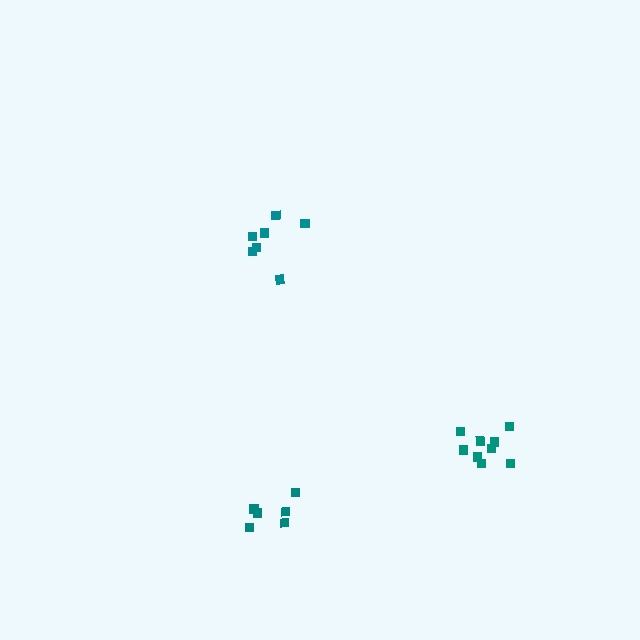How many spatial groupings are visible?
There are 3 spatial groupings.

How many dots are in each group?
Group 1: 6 dots, Group 2: 7 dots, Group 3: 9 dots (22 total).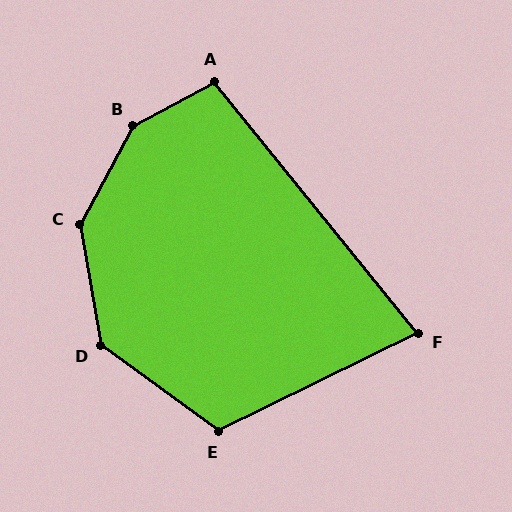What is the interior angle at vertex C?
Approximately 142 degrees (obtuse).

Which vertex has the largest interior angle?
B, at approximately 147 degrees.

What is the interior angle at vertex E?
Approximately 118 degrees (obtuse).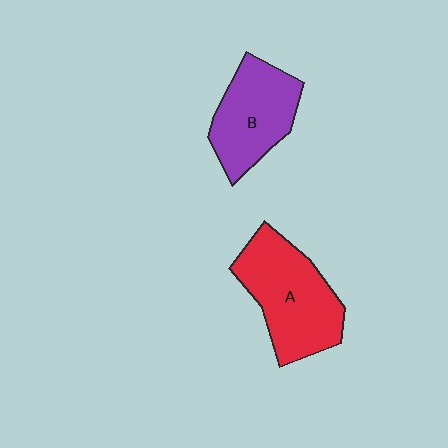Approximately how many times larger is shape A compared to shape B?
Approximately 1.2 times.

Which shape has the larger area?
Shape A (red).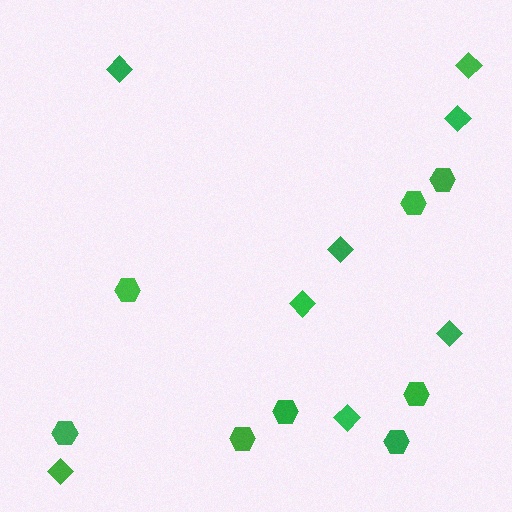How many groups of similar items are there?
There are 2 groups: one group of diamonds (8) and one group of hexagons (8).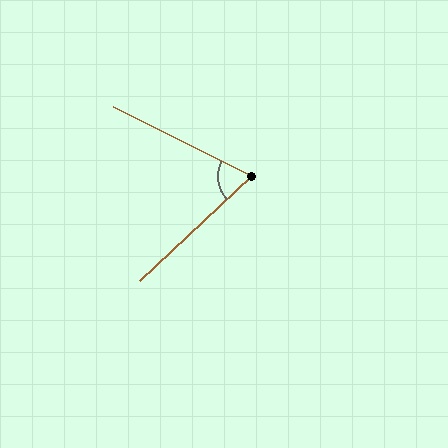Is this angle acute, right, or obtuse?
It is acute.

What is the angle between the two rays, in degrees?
Approximately 70 degrees.